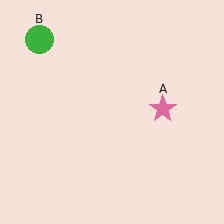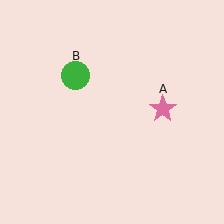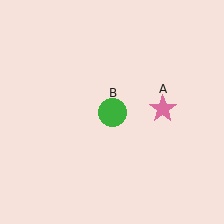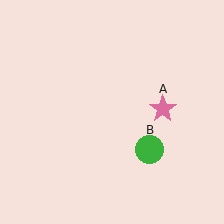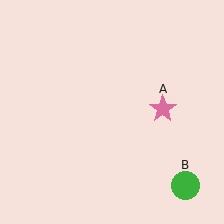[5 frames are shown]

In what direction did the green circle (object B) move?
The green circle (object B) moved down and to the right.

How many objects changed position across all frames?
1 object changed position: green circle (object B).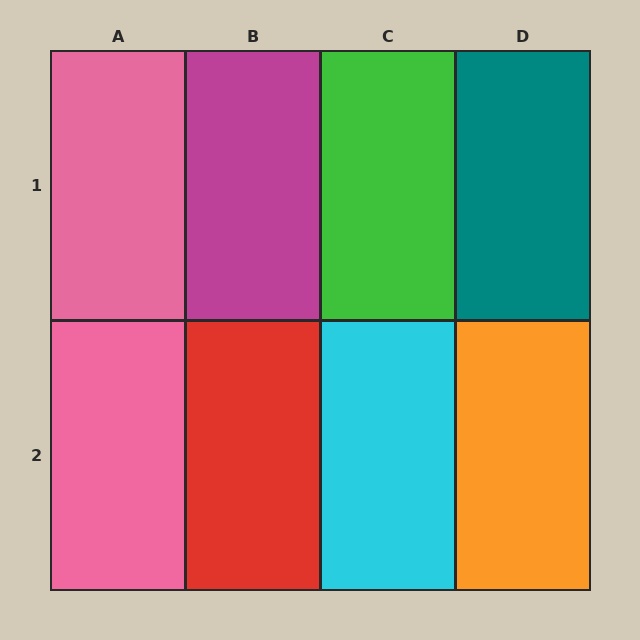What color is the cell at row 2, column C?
Cyan.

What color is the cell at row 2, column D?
Orange.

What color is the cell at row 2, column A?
Pink.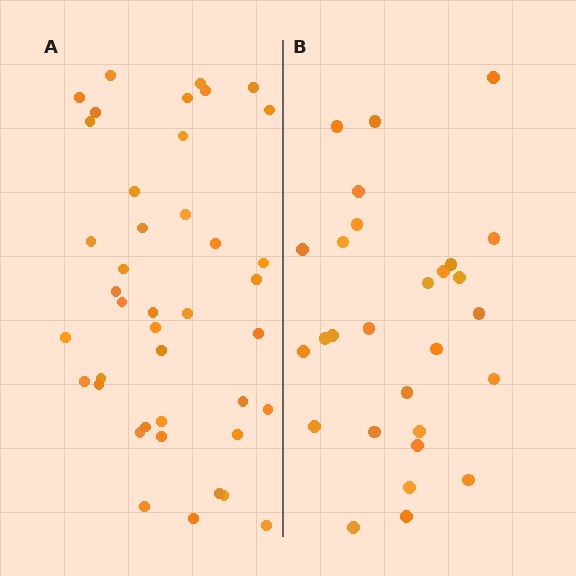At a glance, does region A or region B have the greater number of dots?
Region A (the left region) has more dots.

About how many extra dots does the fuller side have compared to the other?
Region A has approximately 15 more dots than region B.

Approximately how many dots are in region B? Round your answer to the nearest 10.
About 30 dots. (The exact count is 28, which rounds to 30.)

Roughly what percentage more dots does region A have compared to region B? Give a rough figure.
About 45% more.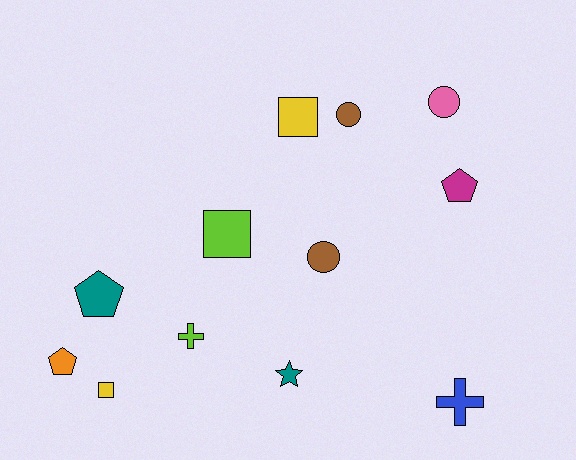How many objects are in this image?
There are 12 objects.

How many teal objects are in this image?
There are 2 teal objects.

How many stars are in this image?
There is 1 star.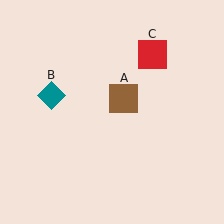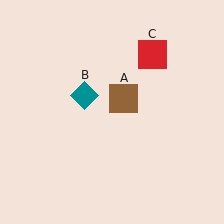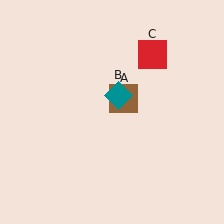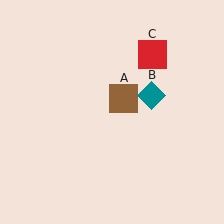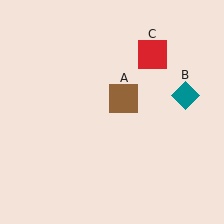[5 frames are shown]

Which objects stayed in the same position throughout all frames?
Brown square (object A) and red square (object C) remained stationary.